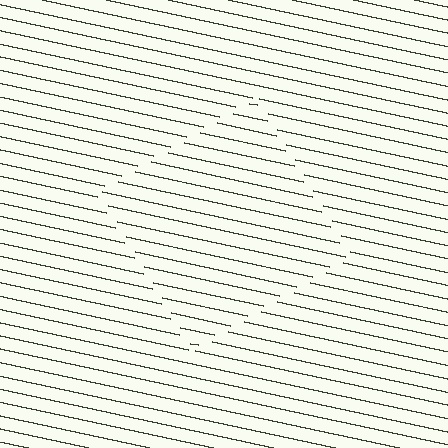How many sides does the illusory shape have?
4 sides — the line-ends trace a square.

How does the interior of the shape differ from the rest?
The interior of the shape contains the same grating, shifted by half a period — the contour is defined by the phase discontinuity where line-ends from the inner and outer gratings abut.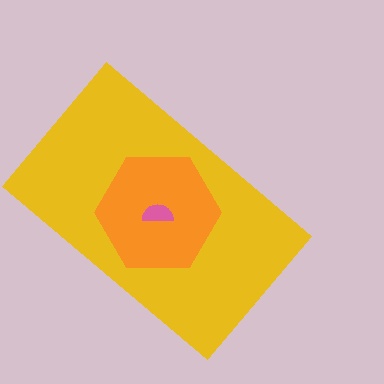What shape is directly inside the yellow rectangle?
The orange hexagon.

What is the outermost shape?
The yellow rectangle.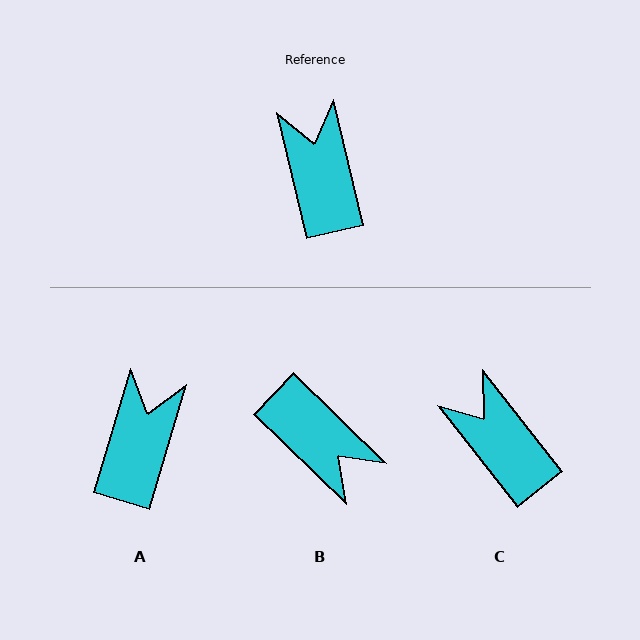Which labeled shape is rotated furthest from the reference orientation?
B, about 147 degrees away.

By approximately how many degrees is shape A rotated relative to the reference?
Approximately 30 degrees clockwise.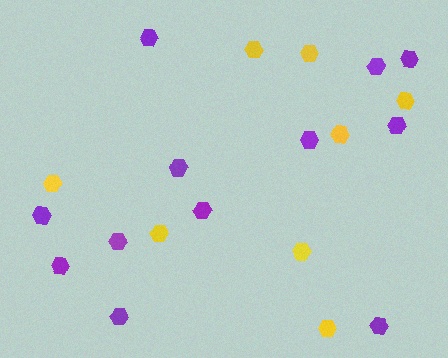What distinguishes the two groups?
There are 2 groups: one group of purple hexagons (12) and one group of yellow hexagons (8).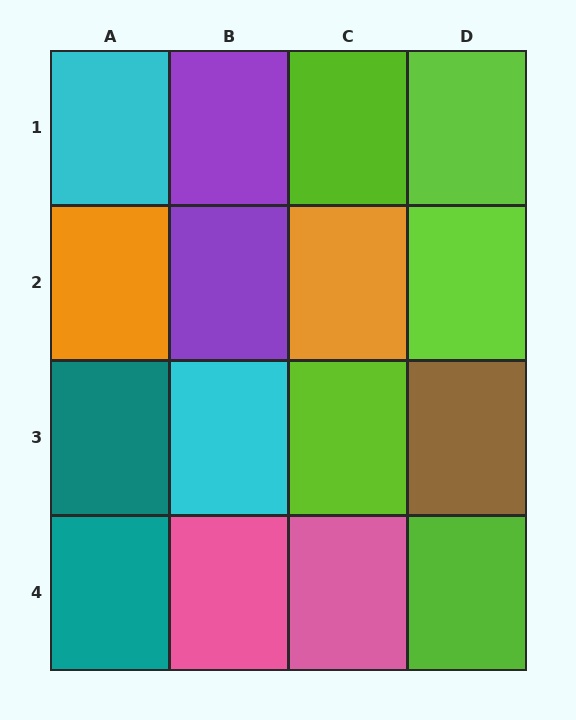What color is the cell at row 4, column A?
Teal.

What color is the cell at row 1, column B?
Purple.